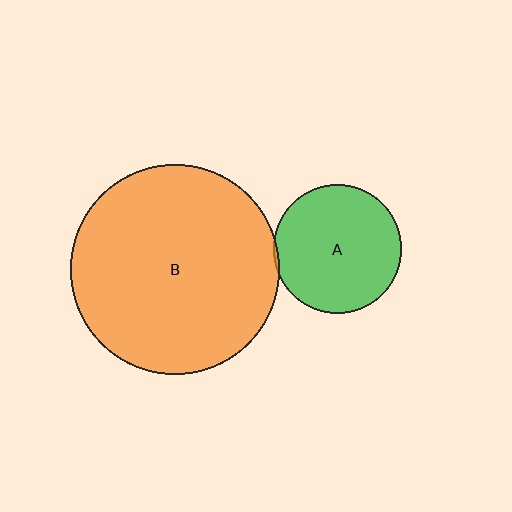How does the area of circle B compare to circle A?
Approximately 2.6 times.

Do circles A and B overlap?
Yes.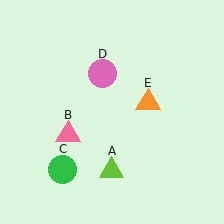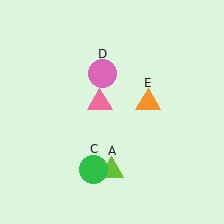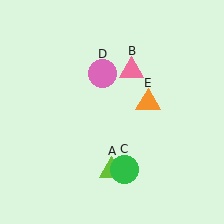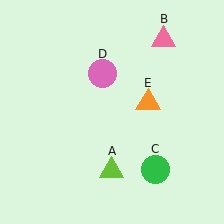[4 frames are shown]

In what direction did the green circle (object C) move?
The green circle (object C) moved right.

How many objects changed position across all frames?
2 objects changed position: pink triangle (object B), green circle (object C).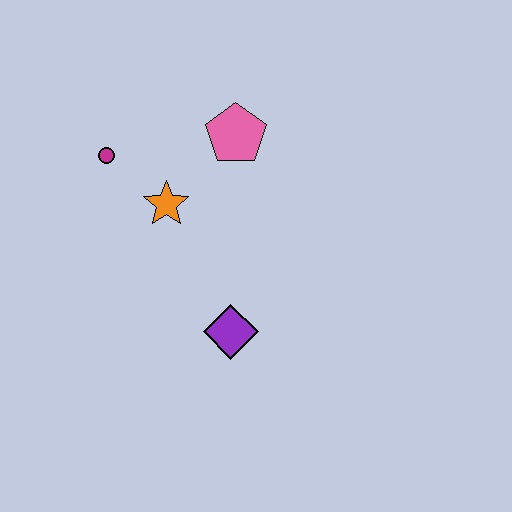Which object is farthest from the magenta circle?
The purple diamond is farthest from the magenta circle.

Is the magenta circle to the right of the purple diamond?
No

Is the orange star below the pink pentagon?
Yes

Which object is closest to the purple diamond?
The orange star is closest to the purple diamond.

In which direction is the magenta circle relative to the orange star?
The magenta circle is to the left of the orange star.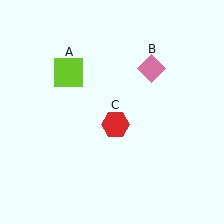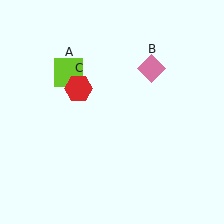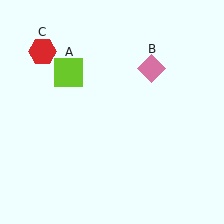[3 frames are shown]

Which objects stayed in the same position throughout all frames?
Lime square (object A) and pink diamond (object B) remained stationary.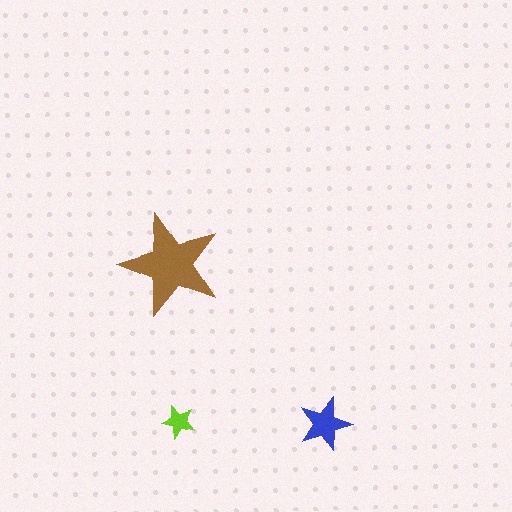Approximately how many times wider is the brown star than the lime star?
About 3 times wider.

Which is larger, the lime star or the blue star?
The blue one.